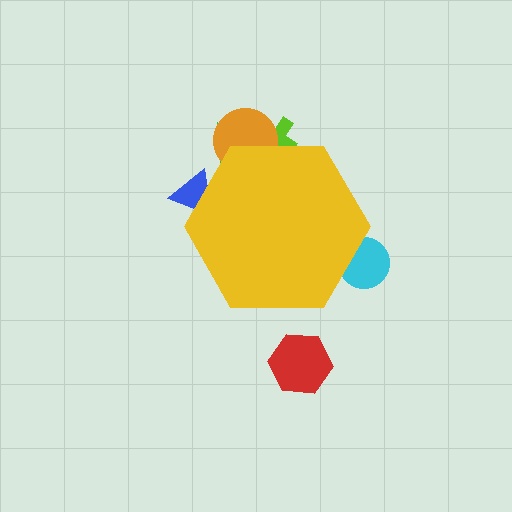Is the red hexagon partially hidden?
No, the red hexagon is fully visible.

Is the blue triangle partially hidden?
Yes, the blue triangle is partially hidden behind the yellow hexagon.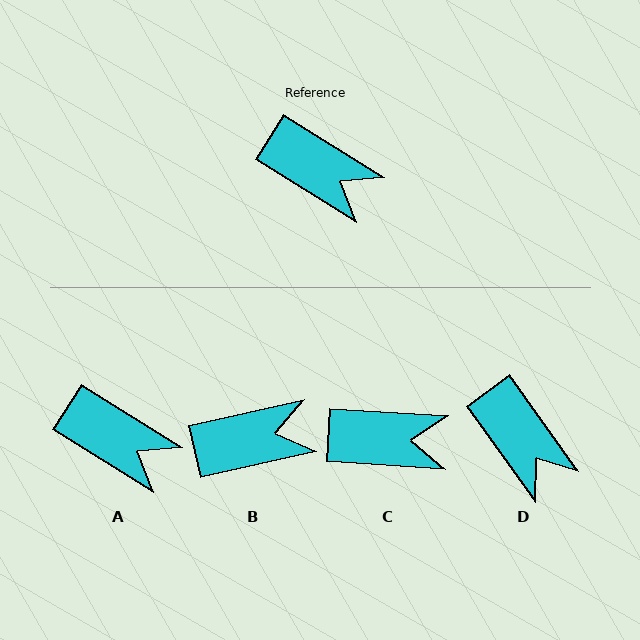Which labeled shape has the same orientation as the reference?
A.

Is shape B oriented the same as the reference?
No, it is off by about 45 degrees.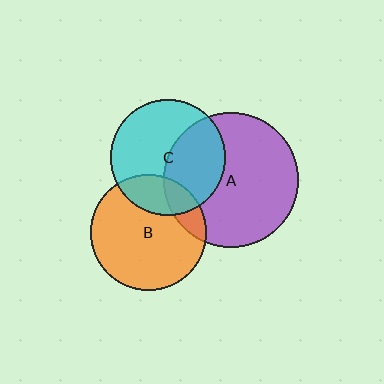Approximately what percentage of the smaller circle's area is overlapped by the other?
Approximately 15%.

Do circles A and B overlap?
Yes.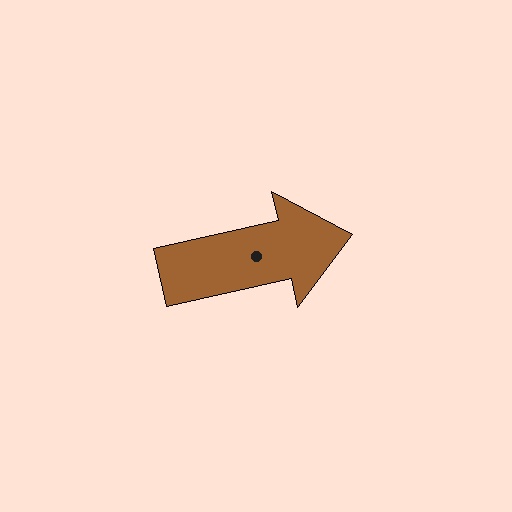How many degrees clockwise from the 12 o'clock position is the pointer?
Approximately 77 degrees.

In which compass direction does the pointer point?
East.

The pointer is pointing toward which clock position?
Roughly 3 o'clock.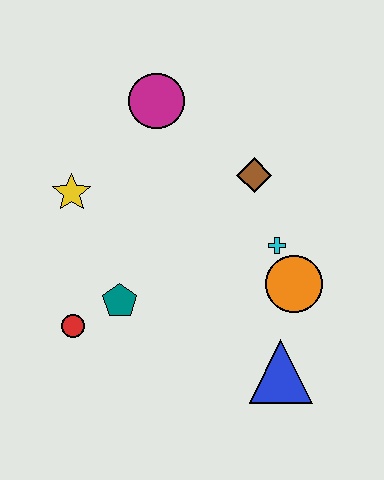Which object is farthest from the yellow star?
The blue triangle is farthest from the yellow star.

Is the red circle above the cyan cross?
No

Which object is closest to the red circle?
The teal pentagon is closest to the red circle.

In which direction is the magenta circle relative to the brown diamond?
The magenta circle is to the left of the brown diamond.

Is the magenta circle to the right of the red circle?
Yes